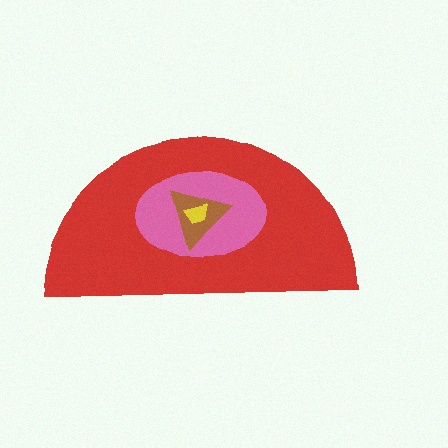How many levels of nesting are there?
4.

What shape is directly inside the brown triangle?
The yellow trapezoid.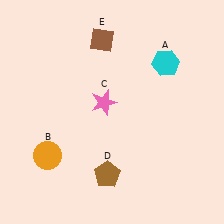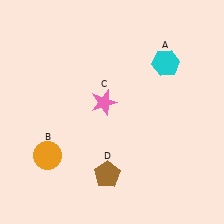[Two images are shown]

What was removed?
The brown diamond (E) was removed in Image 2.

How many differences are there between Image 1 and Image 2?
There is 1 difference between the two images.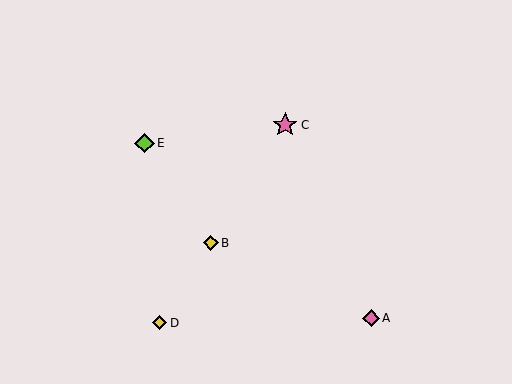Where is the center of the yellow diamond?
The center of the yellow diamond is at (160, 323).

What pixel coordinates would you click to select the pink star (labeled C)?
Click at (285, 125) to select the pink star C.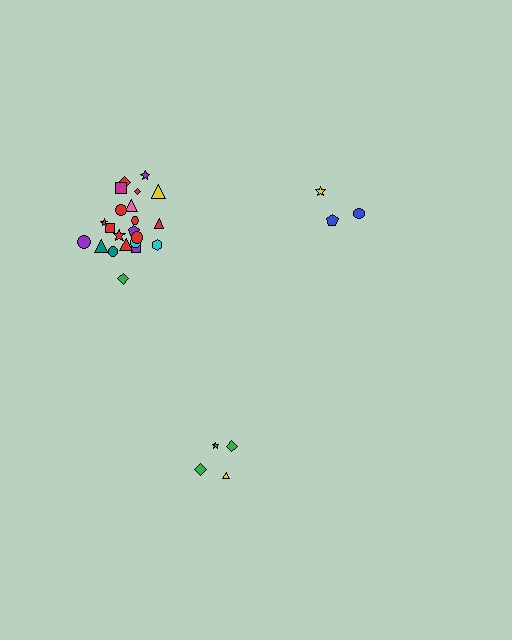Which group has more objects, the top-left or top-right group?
The top-left group.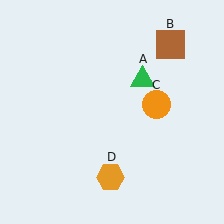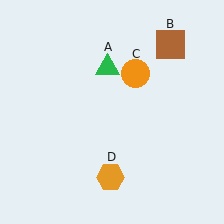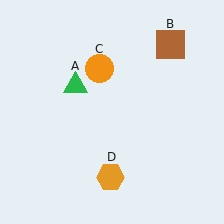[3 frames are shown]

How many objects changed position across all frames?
2 objects changed position: green triangle (object A), orange circle (object C).